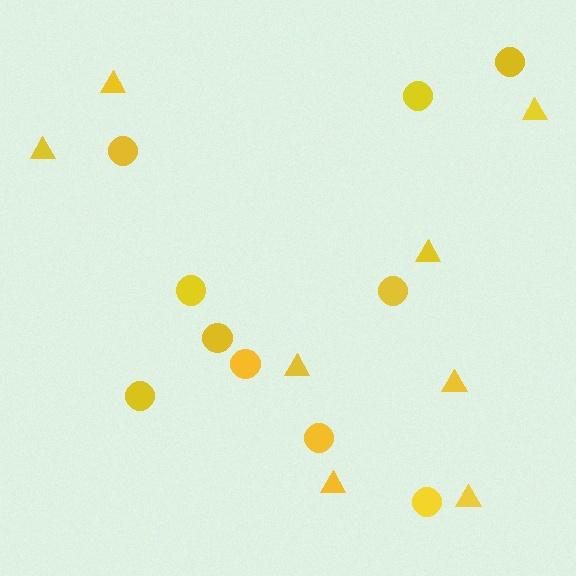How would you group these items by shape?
There are 2 groups: one group of circles (10) and one group of triangles (8).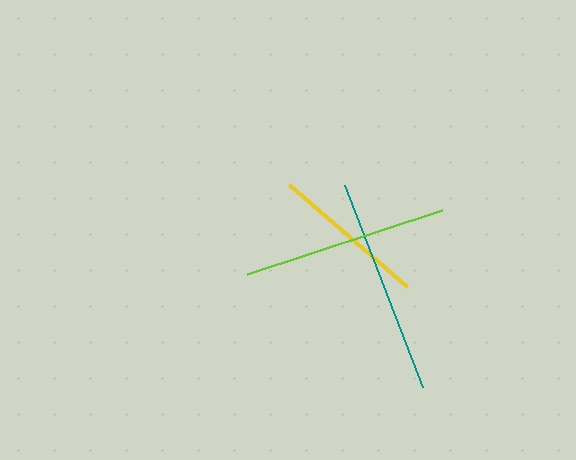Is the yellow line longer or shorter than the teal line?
The teal line is longer than the yellow line.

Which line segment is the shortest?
The yellow line is the shortest at approximately 157 pixels.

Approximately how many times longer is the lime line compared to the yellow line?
The lime line is approximately 1.3 times the length of the yellow line.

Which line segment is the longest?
The teal line is the longest at approximately 216 pixels.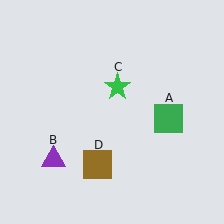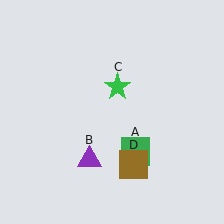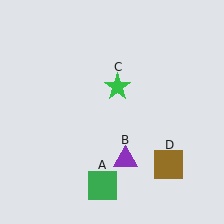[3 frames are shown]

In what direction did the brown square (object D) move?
The brown square (object D) moved right.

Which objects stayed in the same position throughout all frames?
Green star (object C) remained stationary.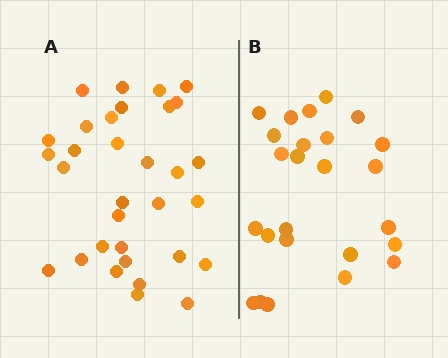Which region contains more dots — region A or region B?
Region A (the left region) has more dots.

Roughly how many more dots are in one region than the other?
Region A has roughly 8 or so more dots than region B.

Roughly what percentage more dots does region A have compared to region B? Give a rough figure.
About 30% more.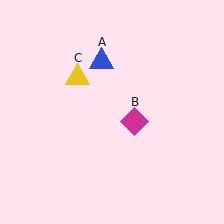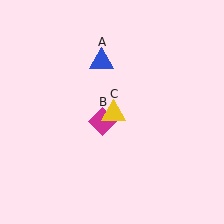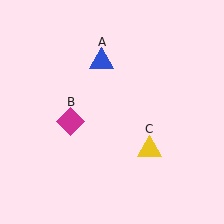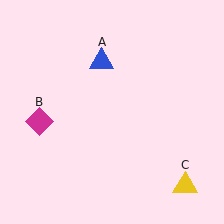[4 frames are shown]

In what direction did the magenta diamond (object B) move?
The magenta diamond (object B) moved left.